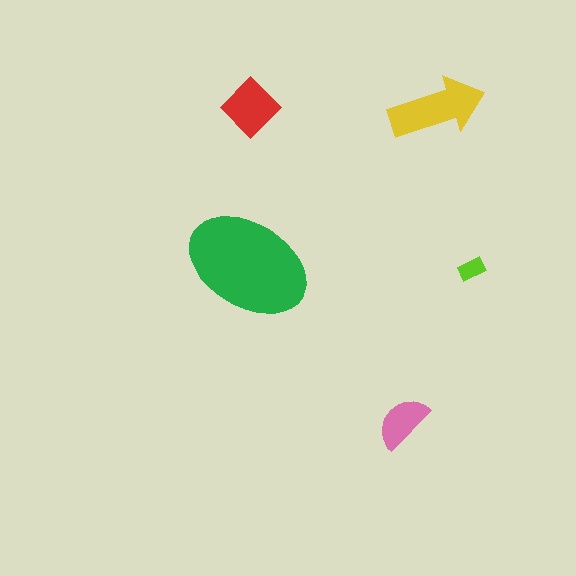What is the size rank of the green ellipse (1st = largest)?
1st.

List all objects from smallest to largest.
The lime rectangle, the pink semicircle, the red diamond, the yellow arrow, the green ellipse.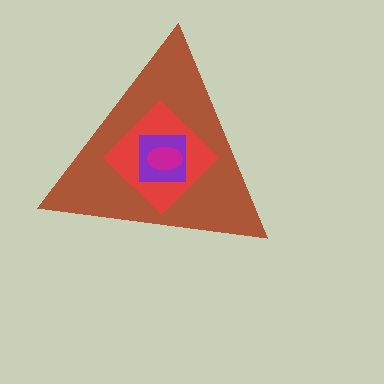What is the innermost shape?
The magenta ellipse.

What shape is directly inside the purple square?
The magenta ellipse.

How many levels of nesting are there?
4.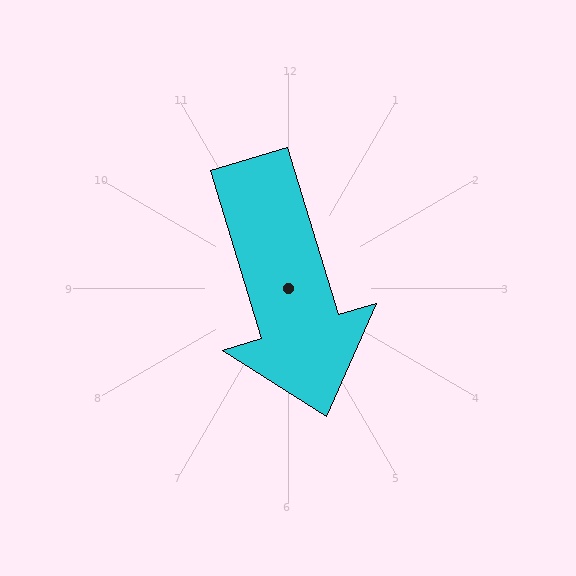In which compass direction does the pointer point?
South.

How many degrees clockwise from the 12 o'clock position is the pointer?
Approximately 163 degrees.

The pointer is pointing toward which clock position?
Roughly 5 o'clock.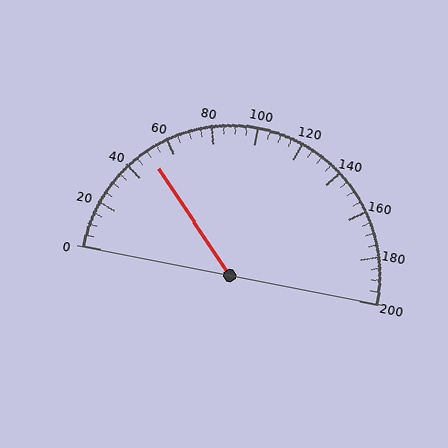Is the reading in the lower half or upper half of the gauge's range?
The reading is in the lower half of the range (0 to 200).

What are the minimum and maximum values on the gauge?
The gauge ranges from 0 to 200.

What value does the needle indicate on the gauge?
The needle indicates approximately 50.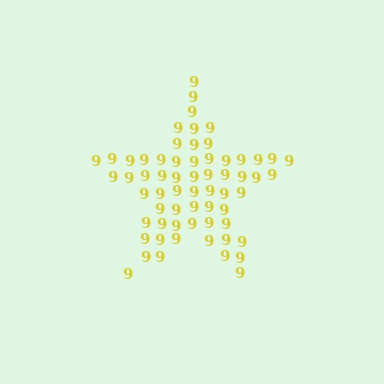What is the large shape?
The large shape is a star.